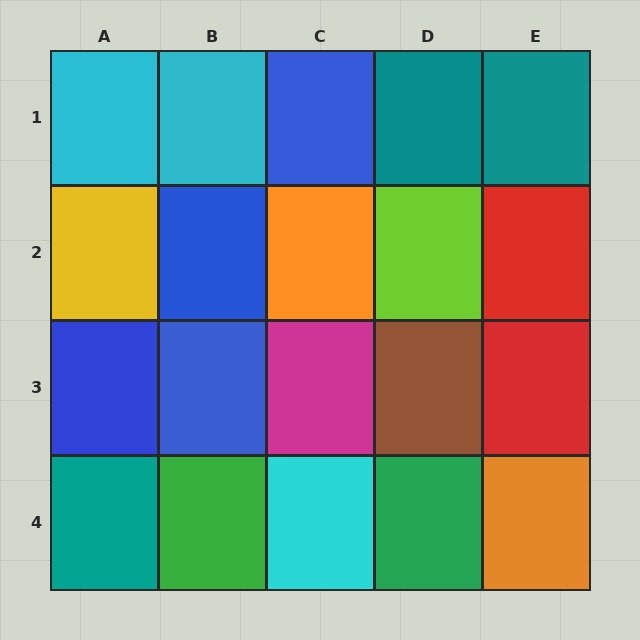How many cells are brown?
1 cell is brown.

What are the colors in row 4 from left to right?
Teal, green, cyan, green, orange.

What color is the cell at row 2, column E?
Red.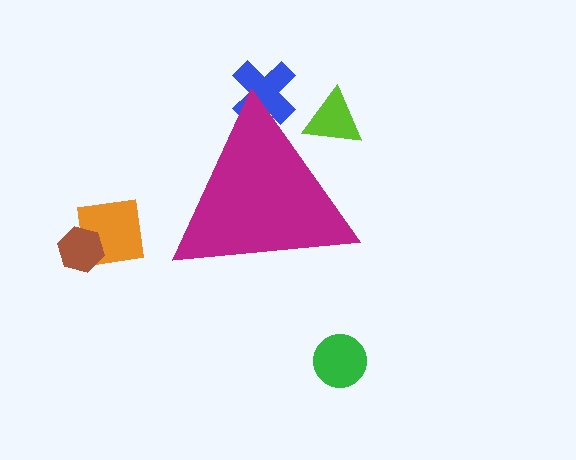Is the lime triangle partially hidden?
Yes, the lime triangle is partially hidden behind the magenta triangle.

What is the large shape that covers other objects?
A magenta triangle.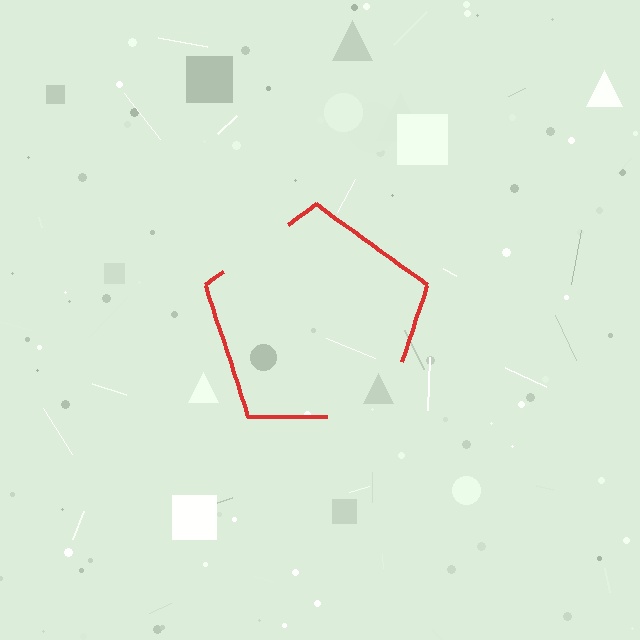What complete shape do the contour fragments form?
The contour fragments form a pentagon.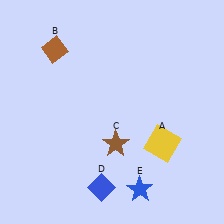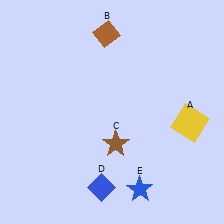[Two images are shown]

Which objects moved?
The objects that moved are: the yellow square (A), the brown diamond (B).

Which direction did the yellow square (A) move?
The yellow square (A) moved right.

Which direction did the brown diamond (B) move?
The brown diamond (B) moved right.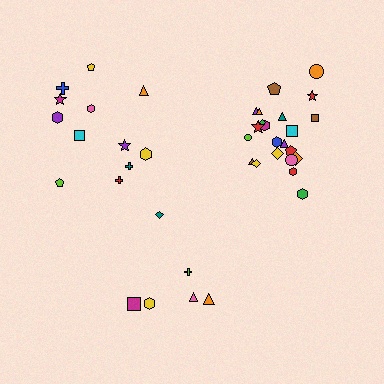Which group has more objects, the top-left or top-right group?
The top-right group.